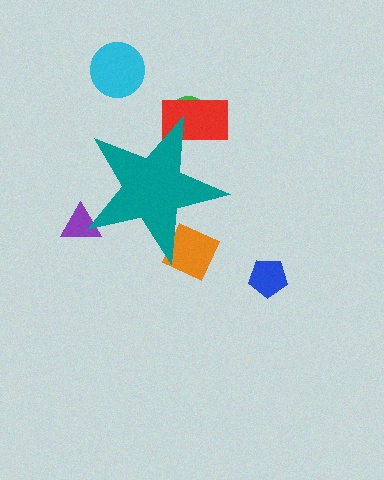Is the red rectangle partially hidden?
Yes, the red rectangle is partially hidden behind the teal star.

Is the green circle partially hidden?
Yes, the green circle is partially hidden behind the teal star.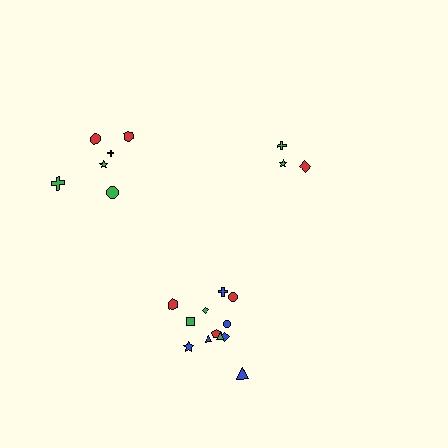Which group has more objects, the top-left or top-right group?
The top-left group.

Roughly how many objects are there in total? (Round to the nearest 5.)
Roughly 20 objects in total.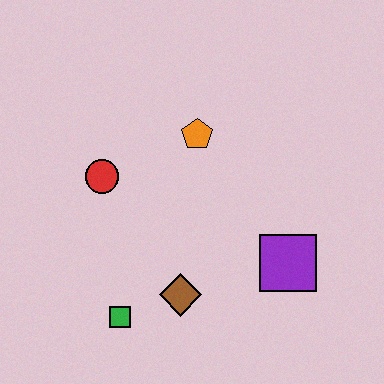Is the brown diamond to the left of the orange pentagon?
Yes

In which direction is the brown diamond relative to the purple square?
The brown diamond is to the left of the purple square.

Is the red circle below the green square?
No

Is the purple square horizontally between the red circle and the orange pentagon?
No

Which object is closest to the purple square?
The brown diamond is closest to the purple square.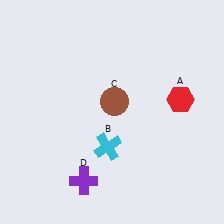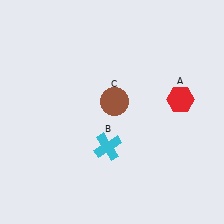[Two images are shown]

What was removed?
The purple cross (D) was removed in Image 2.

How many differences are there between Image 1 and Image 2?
There is 1 difference between the two images.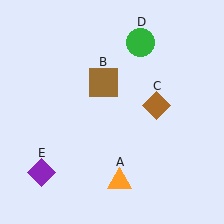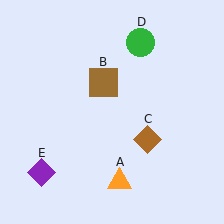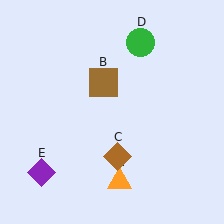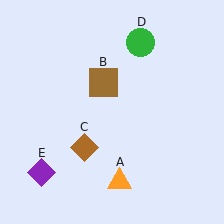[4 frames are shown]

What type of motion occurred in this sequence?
The brown diamond (object C) rotated clockwise around the center of the scene.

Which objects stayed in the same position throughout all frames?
Orange triangle (object A) and brown square (object B) and green circle (object D) and purple diamond (object E) remained stationary.